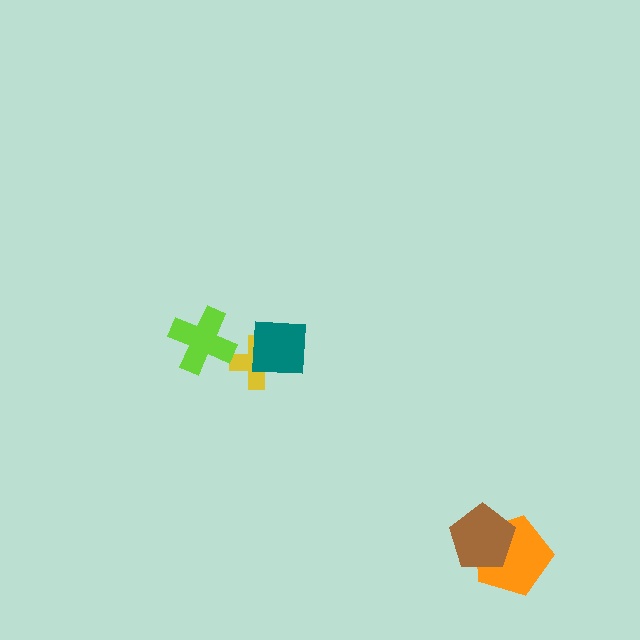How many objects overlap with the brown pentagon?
1 object overlaps with the brown pentagon.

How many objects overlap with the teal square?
1 object overlaps with the teal square.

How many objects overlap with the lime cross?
0 objects overlap with the lime cross.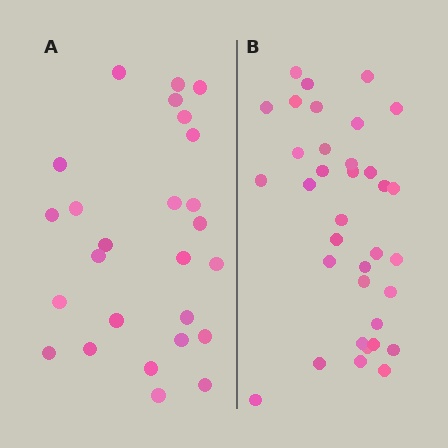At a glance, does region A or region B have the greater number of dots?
Region B (the right region) has more dots.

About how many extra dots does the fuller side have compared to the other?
Region B has roughly 8 or so more dots than region A.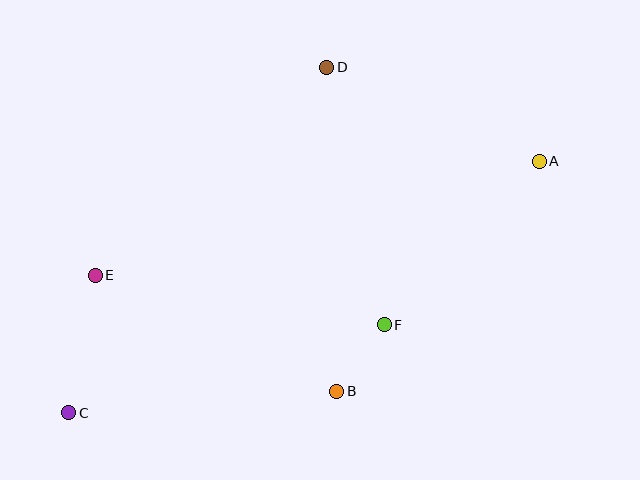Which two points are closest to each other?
Points B and F are closest to each other.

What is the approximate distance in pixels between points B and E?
The distance between B and E is approximately 268 pixels.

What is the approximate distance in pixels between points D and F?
The distance between D and F is approximately 264 pixels.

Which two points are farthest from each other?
Points A and C are farthest from each other.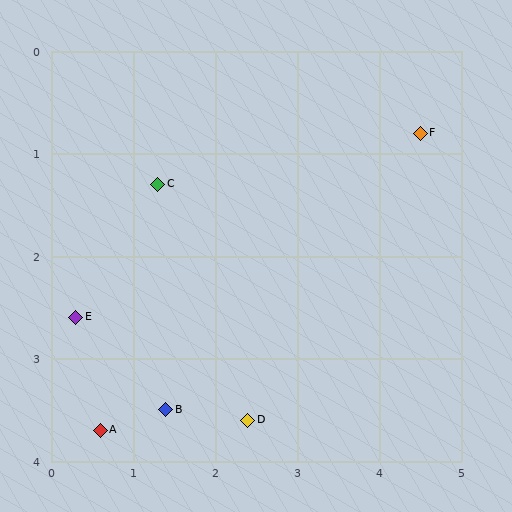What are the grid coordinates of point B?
Point B is at approximately (1.4, 3.5).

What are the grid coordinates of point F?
Point F is at approximately (4.5, 0.8).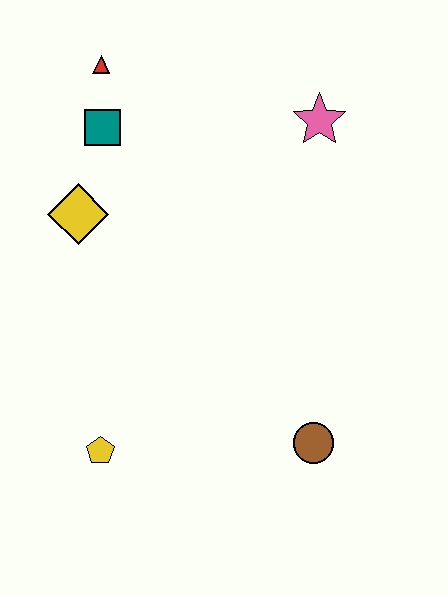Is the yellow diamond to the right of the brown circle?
No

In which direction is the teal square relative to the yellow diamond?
The teal square is above the yellow diamond.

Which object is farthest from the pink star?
The yellow pentagon is farthest from the pink star.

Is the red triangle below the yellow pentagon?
No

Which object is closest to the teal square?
The red triangle is closest to the teal square.